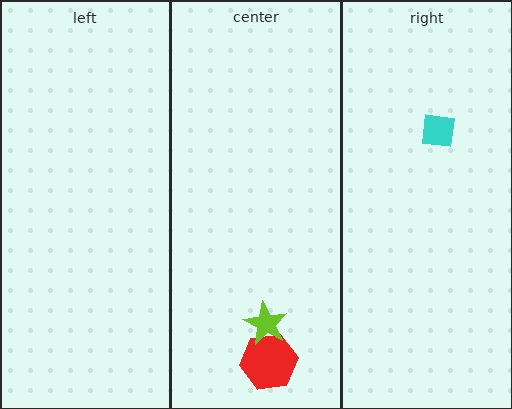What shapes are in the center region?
The red hexagon, the lime star.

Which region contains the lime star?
The center region.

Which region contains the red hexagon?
The center region.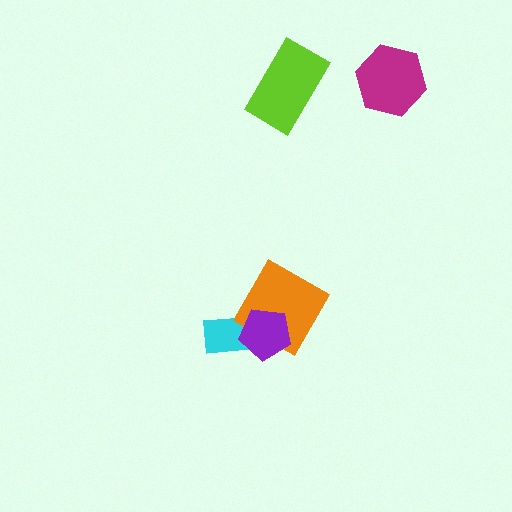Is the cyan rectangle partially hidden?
Yes, it is partially covered by another shape.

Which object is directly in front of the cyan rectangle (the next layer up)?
The orange diamond is directly in front of the cyan rectangle.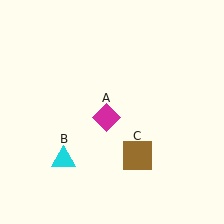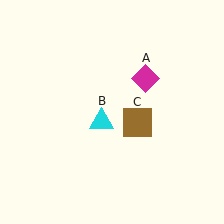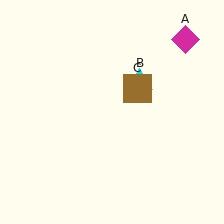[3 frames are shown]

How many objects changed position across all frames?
3 objects changed position: magenta diamond (object A), cyan triangle (object B), brown square (object C).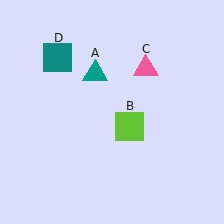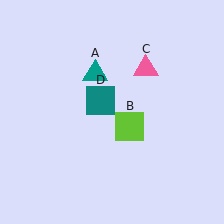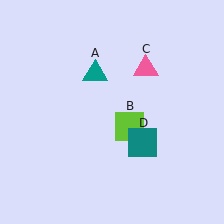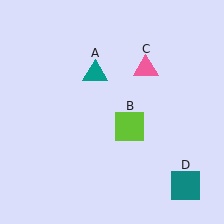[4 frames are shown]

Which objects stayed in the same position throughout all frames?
Teal triangle (object A) and lime square (object B) and pink triangle (object C) remained stationary.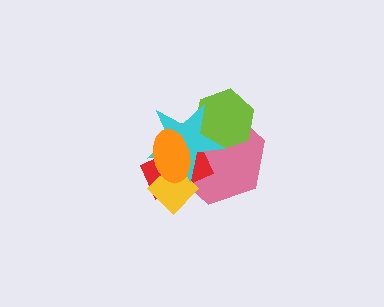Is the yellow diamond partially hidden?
Yes, it is partially covered by another shape.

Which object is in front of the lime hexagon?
The cyan star is in front of the lime hexagon.